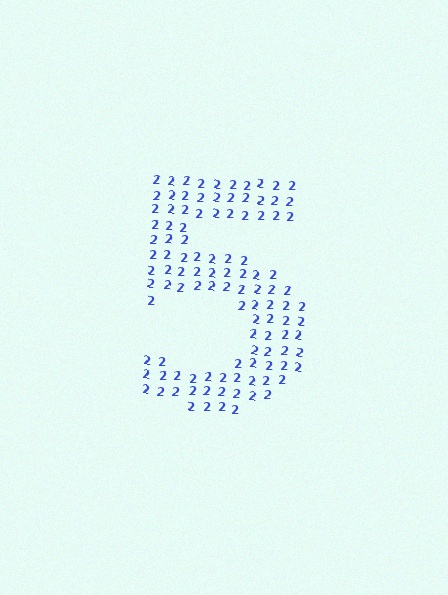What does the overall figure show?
The overall figure shows the digit 5.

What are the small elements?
The small elements are digit 2's.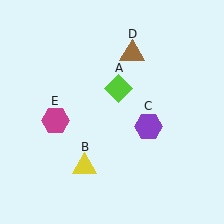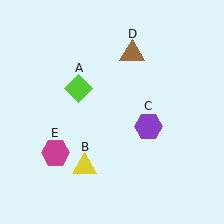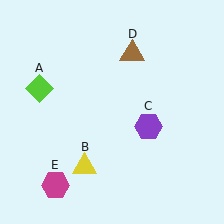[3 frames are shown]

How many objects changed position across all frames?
2 objects changed position: lime diamond (object A), magenta hexagon (object E).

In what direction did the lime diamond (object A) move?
The lime diamond (object A) moved left.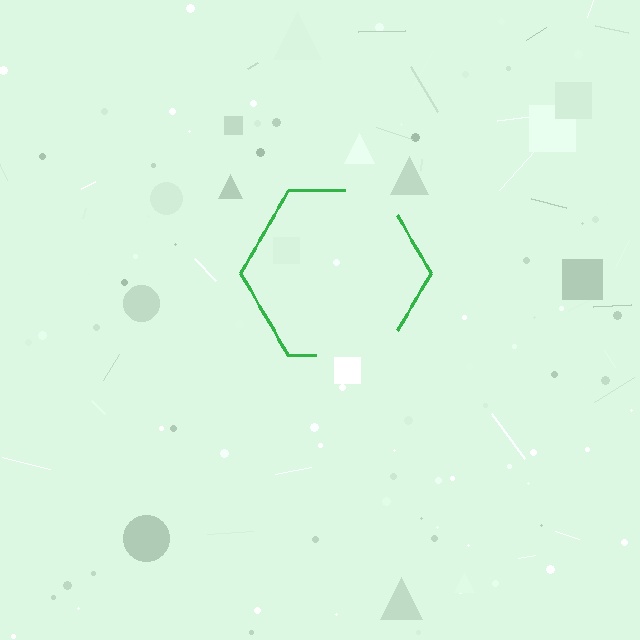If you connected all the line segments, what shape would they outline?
They would outline a hexagon.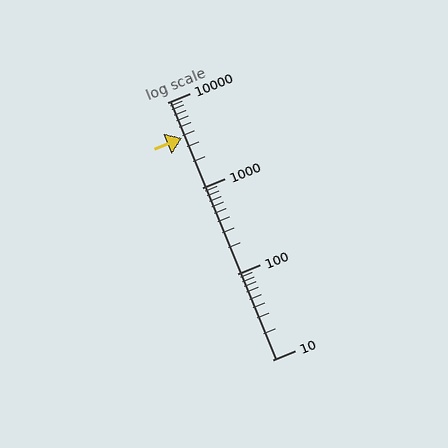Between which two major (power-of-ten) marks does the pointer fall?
The pointer is between 1000 and 10000.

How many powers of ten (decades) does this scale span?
The scale spans 3 decades, from 10 to 10000.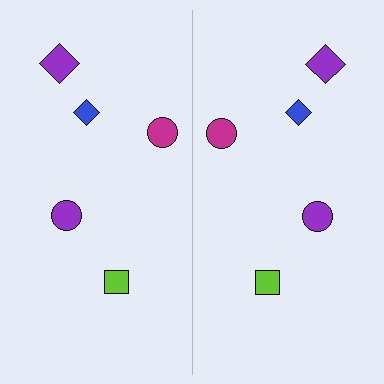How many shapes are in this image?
There are 10 shapes in this image.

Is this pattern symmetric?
Yes, this pattern has bilateral (reflection) symmetry.